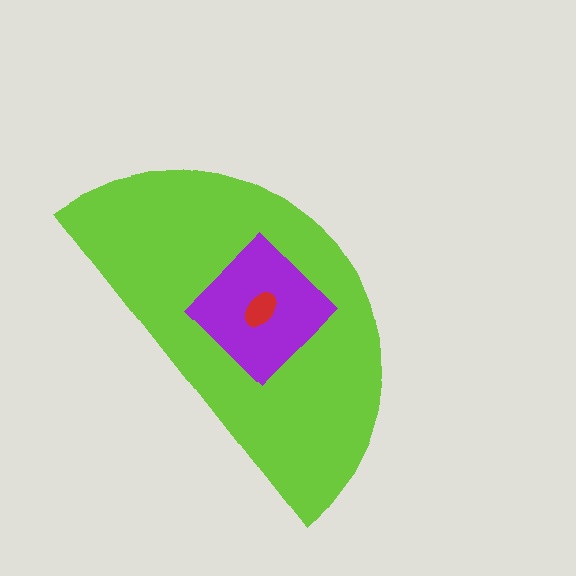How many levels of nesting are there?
3.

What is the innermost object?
The red ellipse.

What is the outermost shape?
The lime semicircle.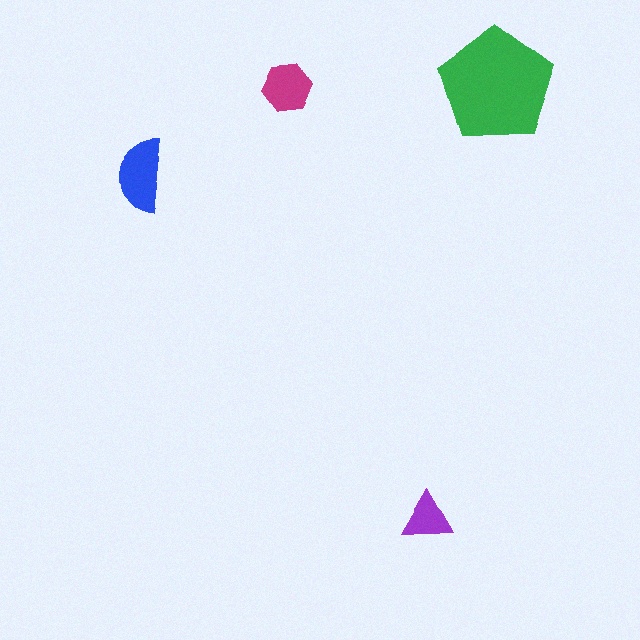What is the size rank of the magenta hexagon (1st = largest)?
3rd.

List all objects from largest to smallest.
The green pentagon, the blue semicircle, the magenta hexagon, the purple triangle.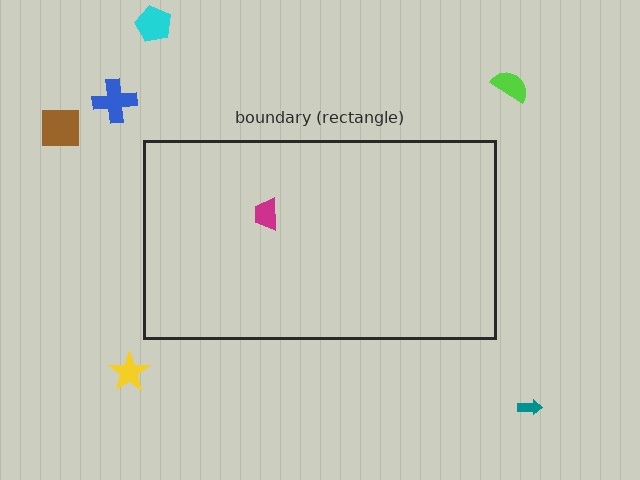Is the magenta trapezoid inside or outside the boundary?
Inside.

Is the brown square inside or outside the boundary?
Outside.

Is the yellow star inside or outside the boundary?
Outside.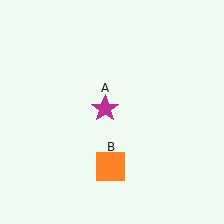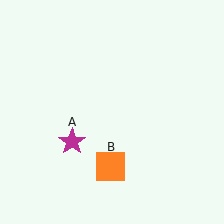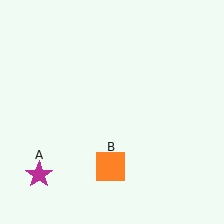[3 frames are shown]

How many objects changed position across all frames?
1 object changed position: magenta star (object A).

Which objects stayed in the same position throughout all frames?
Orange square (object B) remained stationary.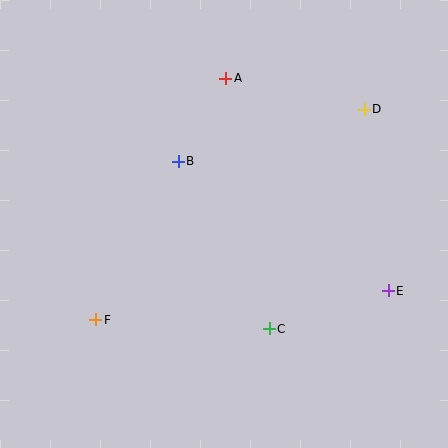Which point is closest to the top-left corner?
Point A is closest to the top-left corner.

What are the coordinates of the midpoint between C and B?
The midpoint between C and B is at (224, 245).